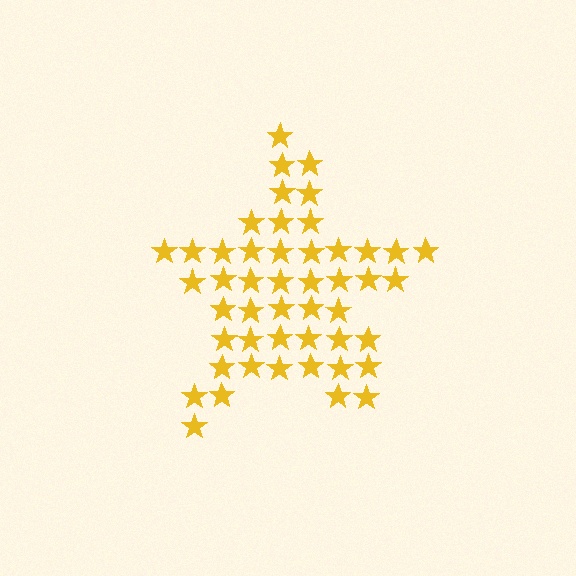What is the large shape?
The large shape is a star.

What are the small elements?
The small elements are stars.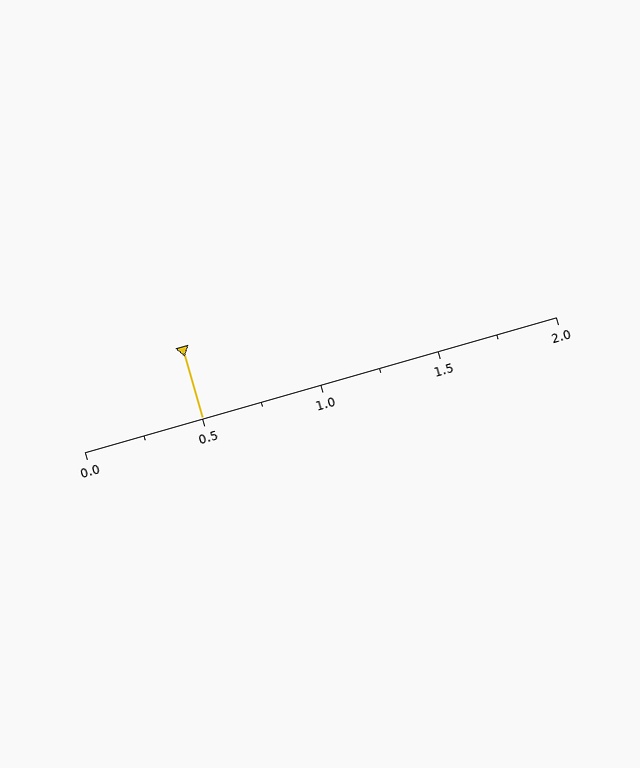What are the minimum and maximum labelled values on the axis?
The axis runs from 0.0 to 2.0.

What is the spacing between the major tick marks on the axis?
The major ticks are spaced 0.5 apart.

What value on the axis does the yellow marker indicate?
The marker indicates approximately 0.5.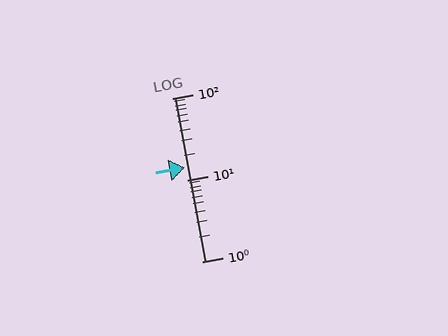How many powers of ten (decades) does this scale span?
The scale spans 2 decades, from 1 to 100.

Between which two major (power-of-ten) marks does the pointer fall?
The pointer is between 10 and 100.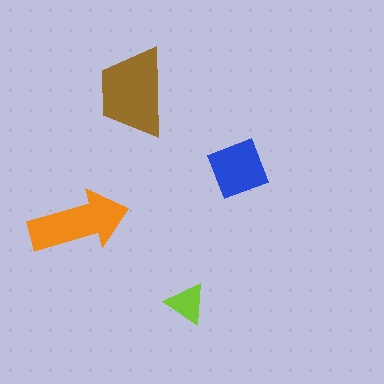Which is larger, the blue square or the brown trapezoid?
The brown trapezoid.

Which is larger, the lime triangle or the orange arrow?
The orange arrow.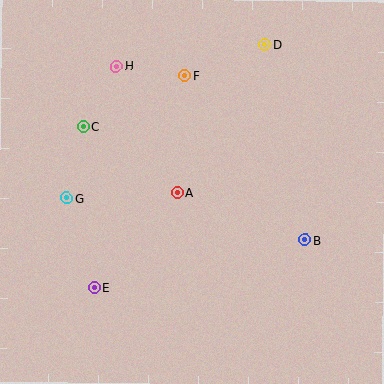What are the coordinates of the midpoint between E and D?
The midpoint between E and D is at (179, 166).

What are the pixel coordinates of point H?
Point H is at (117, 66).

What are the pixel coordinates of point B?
Point B is at (305, 240).